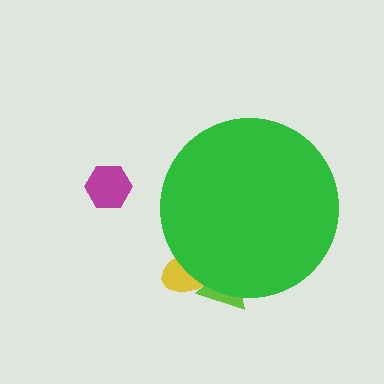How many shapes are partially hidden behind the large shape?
2 shapes are partially hidden.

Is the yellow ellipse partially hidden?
Yes, the yellow ellipse is partially hidden behind the green circle.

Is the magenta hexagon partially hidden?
No, the magenta hexagon is fully visible.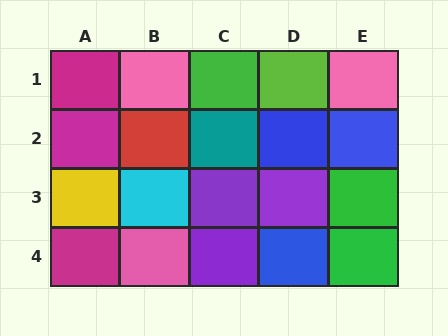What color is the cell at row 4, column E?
Green.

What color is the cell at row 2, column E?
Blue.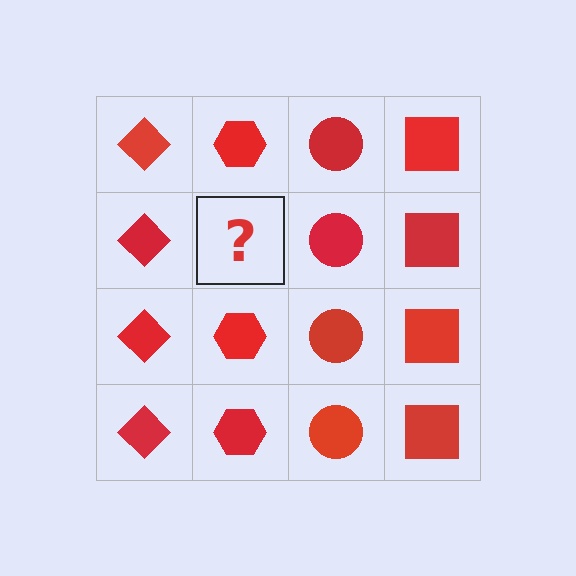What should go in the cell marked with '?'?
The missing cell should contain a red hexagon.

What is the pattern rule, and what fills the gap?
The rule is that each column has a consistent shape. The gap should be filled with a red hexagon.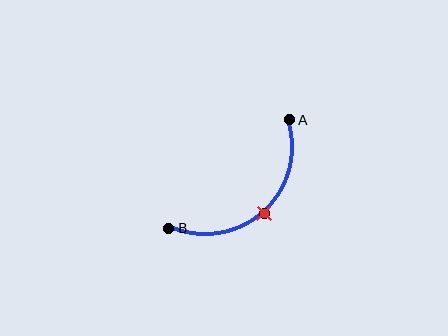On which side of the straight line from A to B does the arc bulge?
The arc bulges below and to the right of the straight line connecting A and B.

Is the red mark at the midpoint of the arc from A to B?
Yes. The red mark lies on the arc at equal arc-length from both A and B — it is the arc midpoint.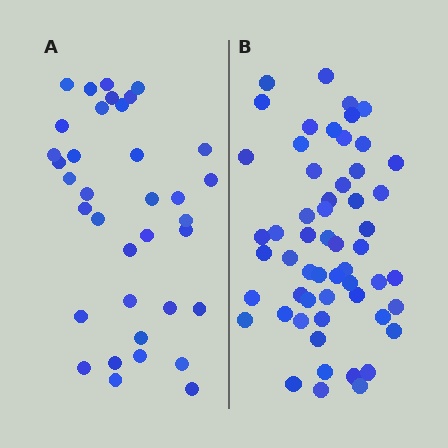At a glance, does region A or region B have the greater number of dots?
Region B (the right region) has more dots.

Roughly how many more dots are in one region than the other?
Region B has approximately 20 more dots than region A.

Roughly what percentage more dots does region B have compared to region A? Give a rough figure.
About 55% more.